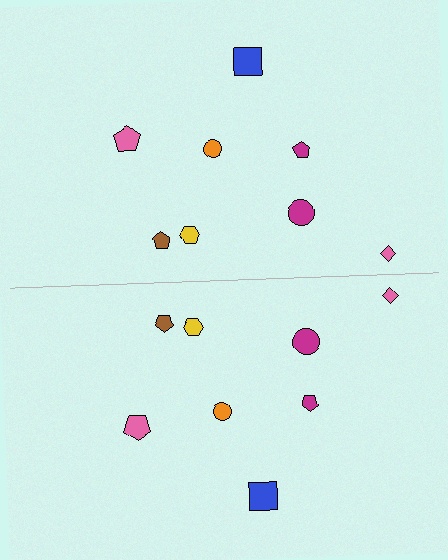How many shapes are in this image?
There are 16 shapes in this image.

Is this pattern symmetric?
Yes, this pattern has bilateral (reflection) symmetry.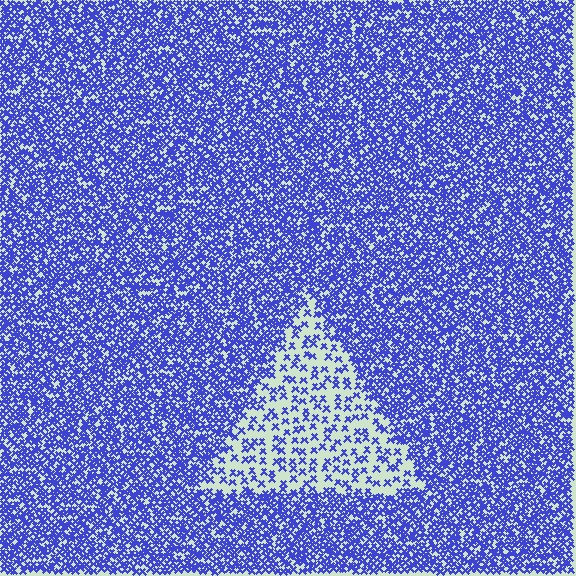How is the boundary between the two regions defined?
The boundary is defined by a change in element density (approximately 2.9x ratio). All elements are the same color, size, and shape.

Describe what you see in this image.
The image contains small blue elements arranged at two different densities. A triangle-shaped region is visible where the elements are less densely packed than the surrounding area.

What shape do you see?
I see a triangle.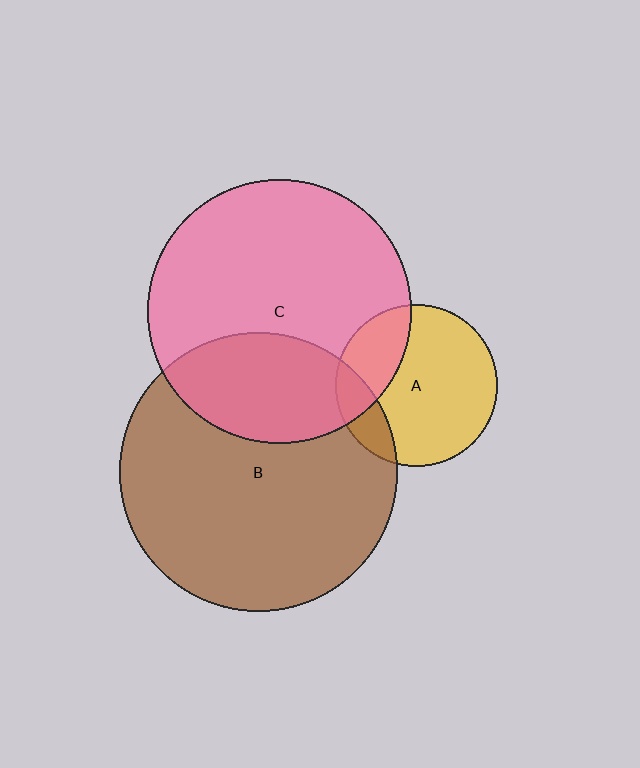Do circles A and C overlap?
Yes.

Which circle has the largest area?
Circle B (brown).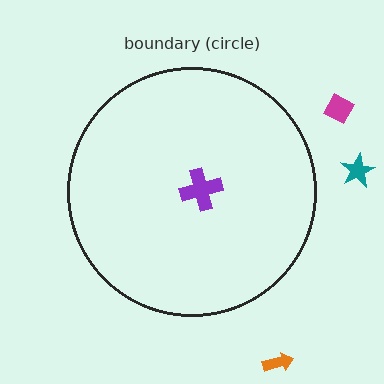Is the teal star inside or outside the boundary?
Outside.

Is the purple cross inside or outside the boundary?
Inside.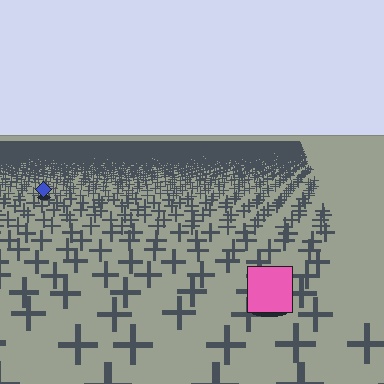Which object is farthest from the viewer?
The blue diamond is farthest from the viewer. It appears smaller and the ground texture around it is denser.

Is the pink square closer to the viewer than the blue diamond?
Yes. The pink square is closer — you can tell from the texture gradient: the ground texture is coarser near it.